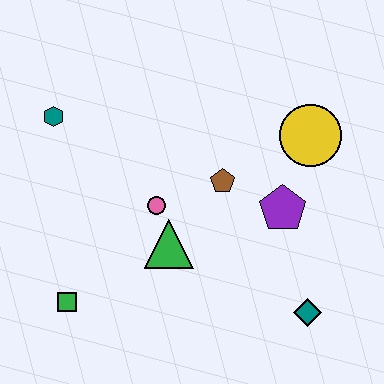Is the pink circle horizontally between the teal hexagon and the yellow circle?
Yes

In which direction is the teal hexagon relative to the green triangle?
The teal hexagon is above the green triangle.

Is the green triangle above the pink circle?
No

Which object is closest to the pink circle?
The green triangle is closest to the pink circle.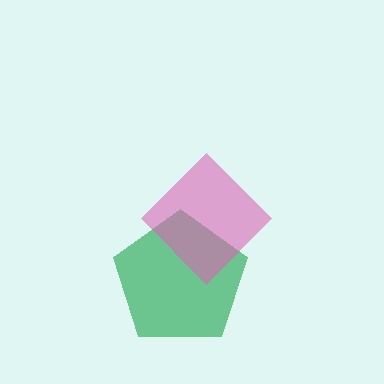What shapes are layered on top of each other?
The layered shapes are: a green pentagon, a pink diamond.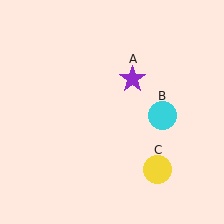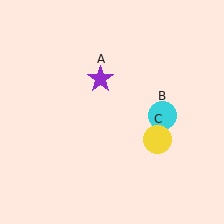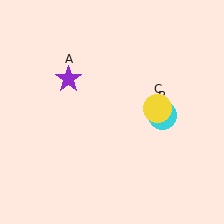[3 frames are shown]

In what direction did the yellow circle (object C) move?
The yellow circle (object C) moved up.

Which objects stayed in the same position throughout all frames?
Cyan circle (object B) remained stationary.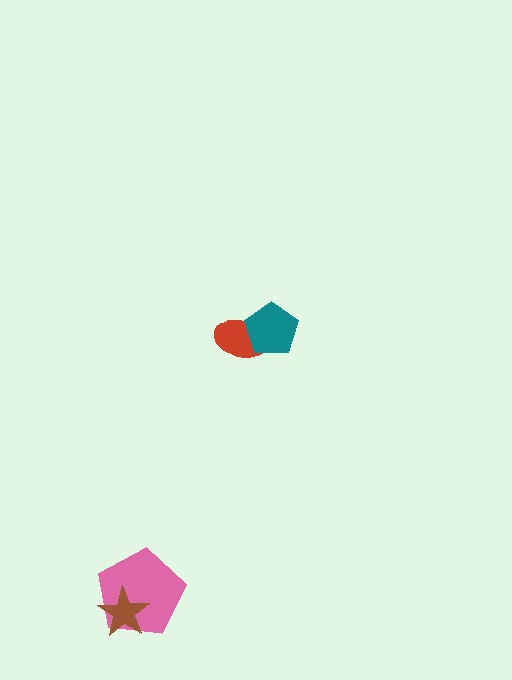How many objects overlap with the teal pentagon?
1 object overlaps with the teal pentagon.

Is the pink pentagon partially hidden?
Yes, it is partially covered by another shape.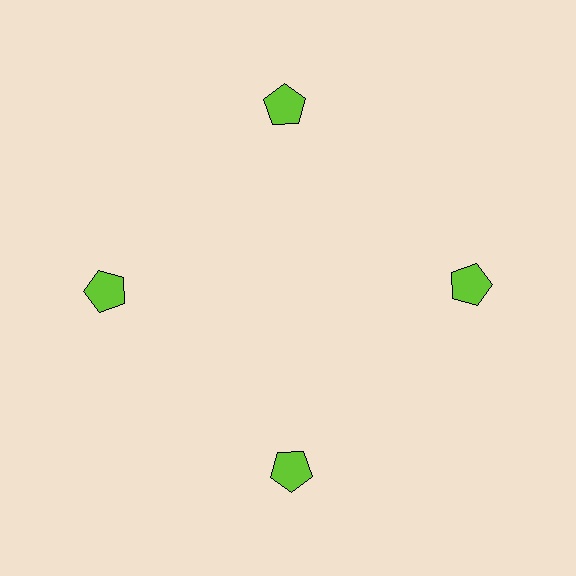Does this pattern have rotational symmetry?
Yes, this pattern has 4-fold rotational symmetry. It looks the same after rotating 90 degrees around the center.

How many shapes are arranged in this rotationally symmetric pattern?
There are 4 shapes, arranged in 4 groups of 1.